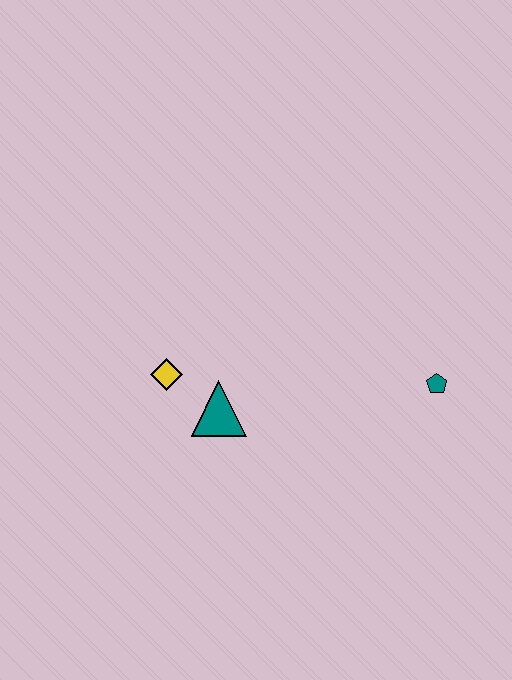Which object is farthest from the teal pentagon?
The yellow diamond is farthest from the teal pentagon.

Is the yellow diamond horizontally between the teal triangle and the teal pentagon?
No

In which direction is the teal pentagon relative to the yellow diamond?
The teal pentagon is to the right of the yellow diamond.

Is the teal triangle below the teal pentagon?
Yes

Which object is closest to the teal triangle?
The yellow diamond is closest to the teal triangle.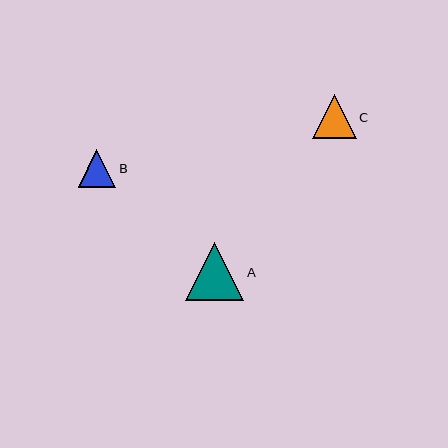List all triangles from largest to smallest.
From largest to smallest: A, C, B.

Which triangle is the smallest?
Triangle B is the smallest with a size of approximately 38 pixels.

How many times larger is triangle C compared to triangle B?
Triangle C is approximately 1.1 times the size of triangle B.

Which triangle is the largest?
Triangle A is the largest with a size of approximately 58 pixels.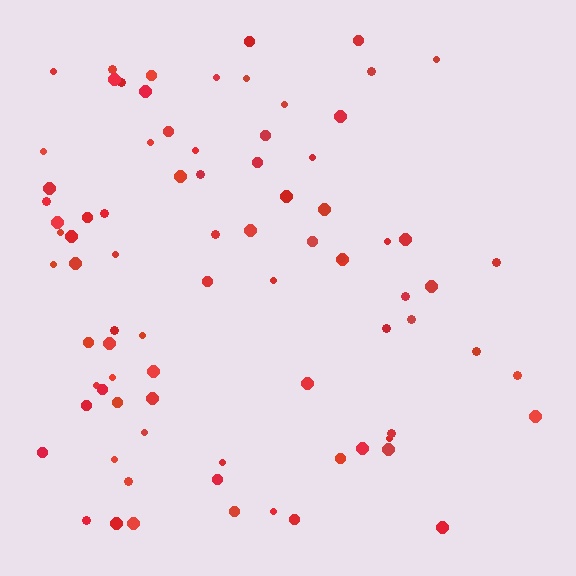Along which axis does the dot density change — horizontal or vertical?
Horizontal.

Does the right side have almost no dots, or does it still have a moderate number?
Still a moderate number, just noticeably fewer than the left.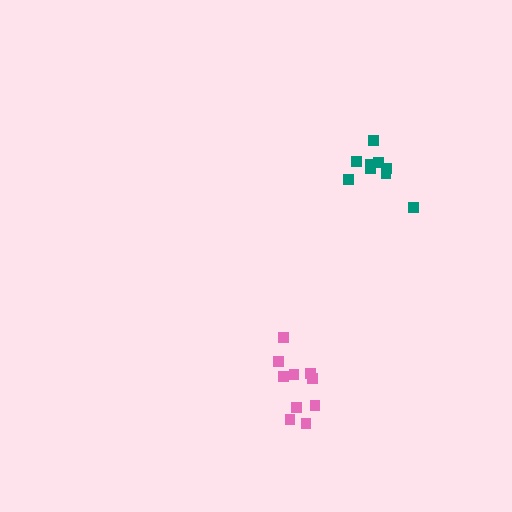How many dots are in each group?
Group 1: 10 dots, Group 2: 9 dots (19 total).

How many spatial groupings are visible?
There are 2 spatial groupings.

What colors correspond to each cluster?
The clusters are colored: pink, teal.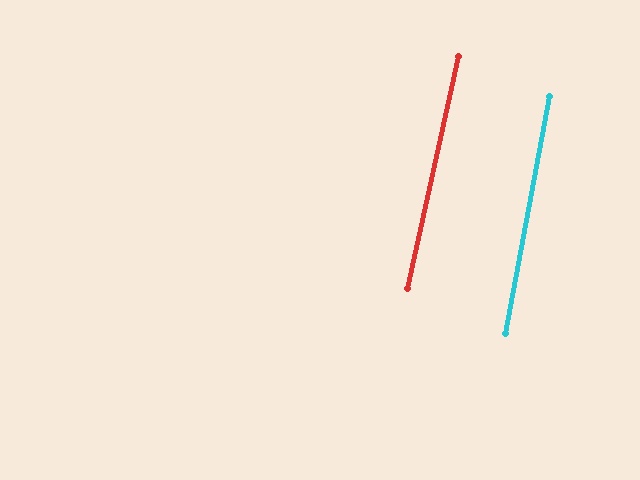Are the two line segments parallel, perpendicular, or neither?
Parallel — their directions differ by only 1.9°.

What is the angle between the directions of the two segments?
Approximately 2 degrees.